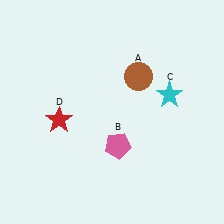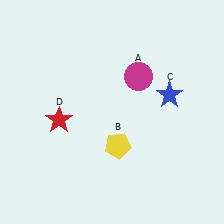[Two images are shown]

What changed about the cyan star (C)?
In Image 1, C is cyan. In Image 2, it changed to blue.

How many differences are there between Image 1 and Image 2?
There are 3 differences between the two images.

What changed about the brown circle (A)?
In Image 1, A is brown. In Image 2, it changed to magenta.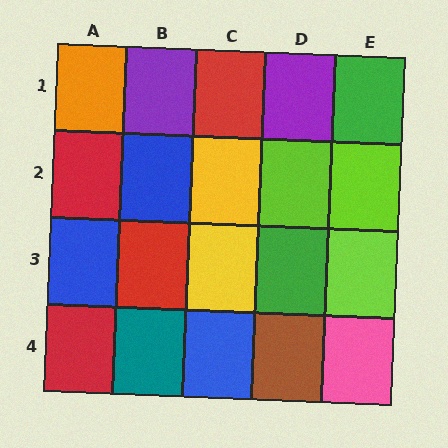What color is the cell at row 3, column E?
Lime.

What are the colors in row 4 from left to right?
Red, teal, blue, brown, pink.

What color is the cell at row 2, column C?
Yellow.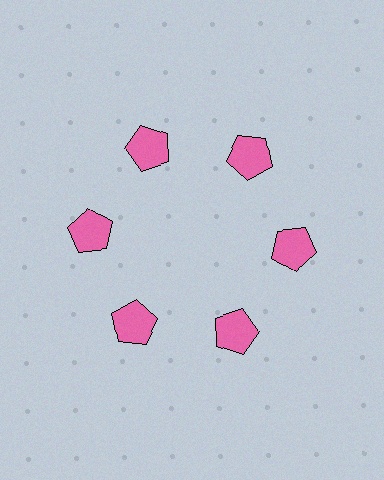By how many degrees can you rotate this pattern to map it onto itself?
The pattern maps onto itself every 60 degrees of rotation.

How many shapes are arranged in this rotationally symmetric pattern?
There are 6 shapes, arranged in 6 groups of 1.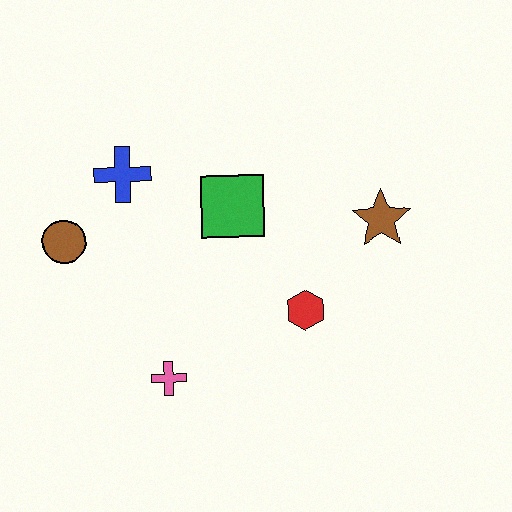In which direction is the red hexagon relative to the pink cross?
The red hexagon is to the right of the pink cross.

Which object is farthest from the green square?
The pink cross is farthest from the green square.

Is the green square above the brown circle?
Yes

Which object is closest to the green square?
The blue cross is closest to the green square.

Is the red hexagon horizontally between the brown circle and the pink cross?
No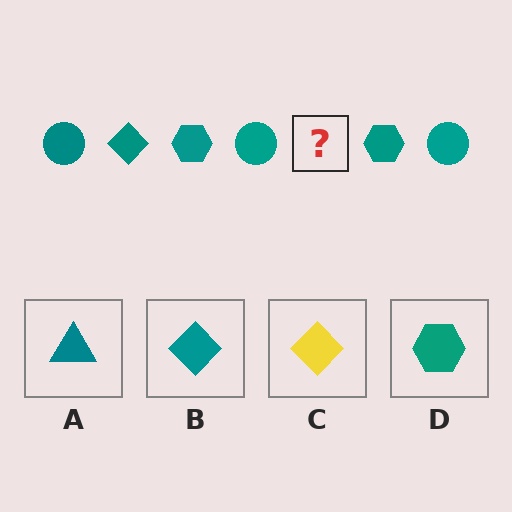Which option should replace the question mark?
Option B.